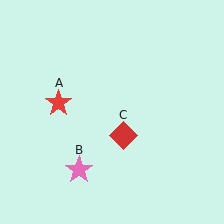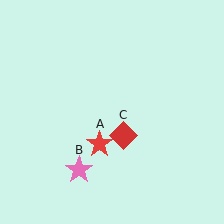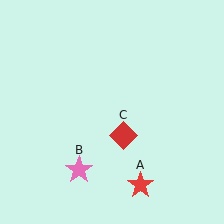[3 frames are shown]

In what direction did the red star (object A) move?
The red star (object A) moved down and to the right.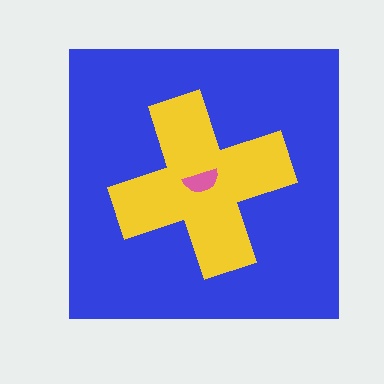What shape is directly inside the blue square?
The yellow cross.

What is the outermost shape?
The blue square.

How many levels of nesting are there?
3.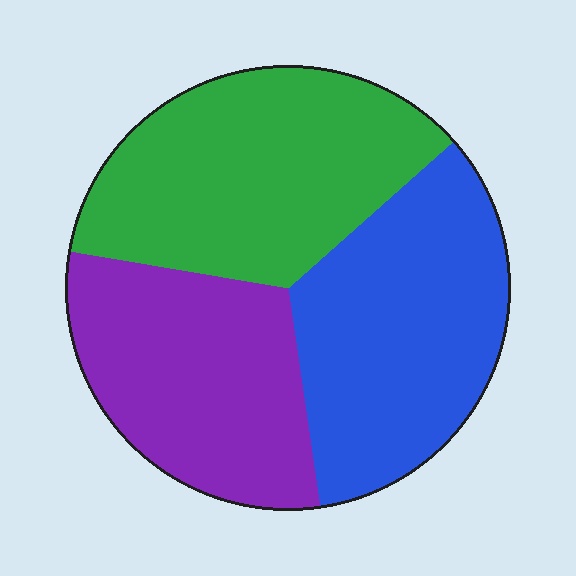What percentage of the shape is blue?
Blue covers 34% of the shape.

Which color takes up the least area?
Purple, at roughly 30%.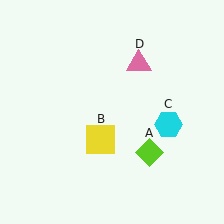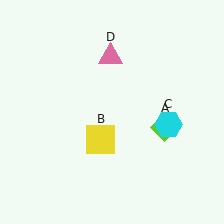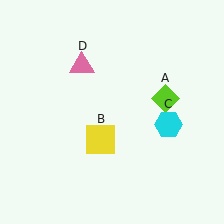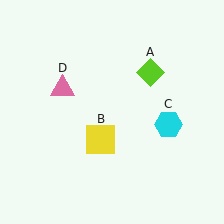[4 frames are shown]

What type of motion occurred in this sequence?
The lime diamond (object A), pink triangle (object D) rotated counterclockwise around the center of the scene.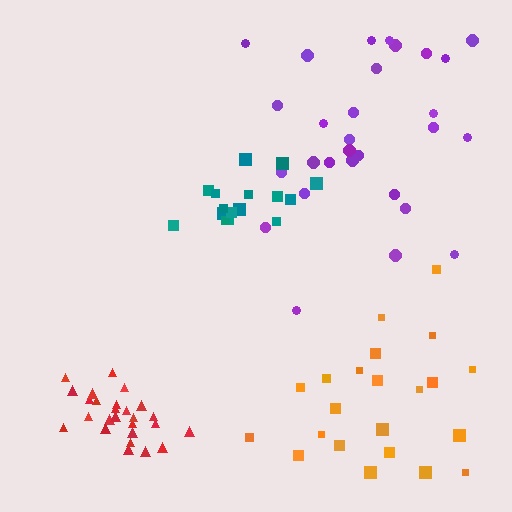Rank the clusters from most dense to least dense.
red, teal, orange, purple.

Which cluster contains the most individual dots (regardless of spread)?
Purple (29).